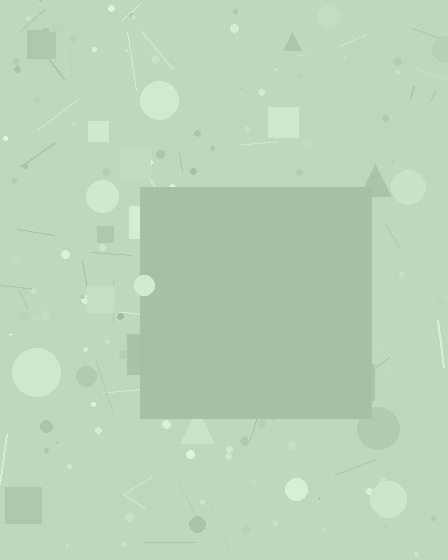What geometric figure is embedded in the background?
A square is embedded in the background.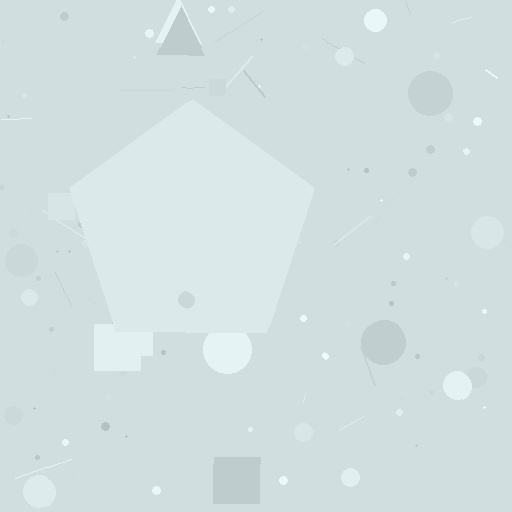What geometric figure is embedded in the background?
A pentagon is embedded in the background.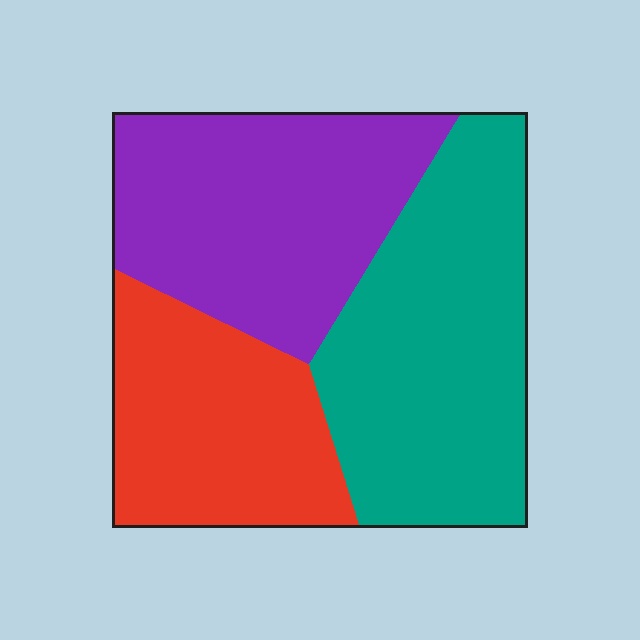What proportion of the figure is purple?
Purple covers roughly 35% of the figure.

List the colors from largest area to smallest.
From largest to smallest: teal, purple, red.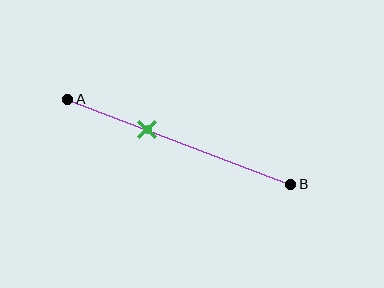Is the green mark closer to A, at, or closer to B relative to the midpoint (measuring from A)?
The green mark is closer to point A than the midpoint of segment AB.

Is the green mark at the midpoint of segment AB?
No, the mark is at about 35% from A, not at the 50% midpoint.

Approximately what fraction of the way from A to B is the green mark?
The green mark is approximately 35% of the way from A to B.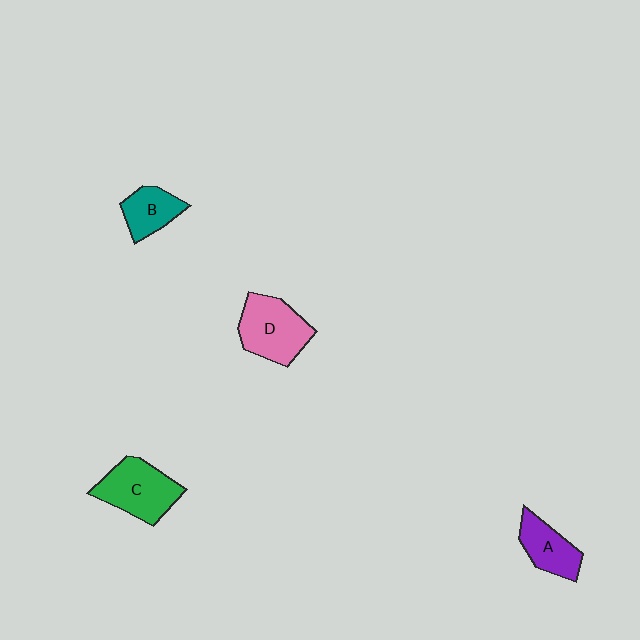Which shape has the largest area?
Shape D (pink).